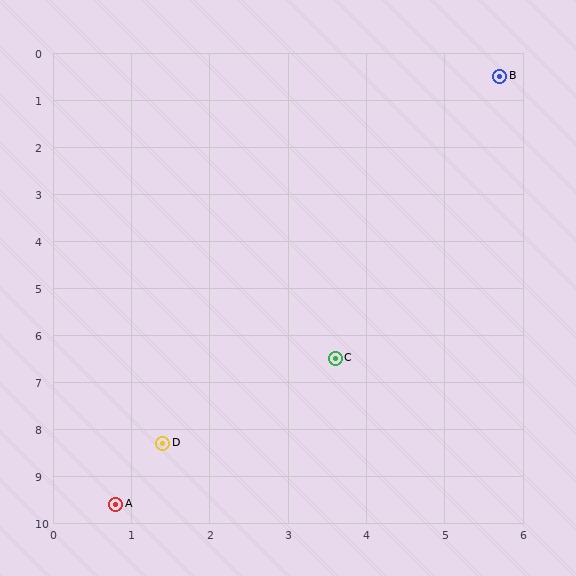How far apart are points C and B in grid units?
Points C and B are about 6.4 grid units apart.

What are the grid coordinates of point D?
Point D is at approximately (1.4, 8.3).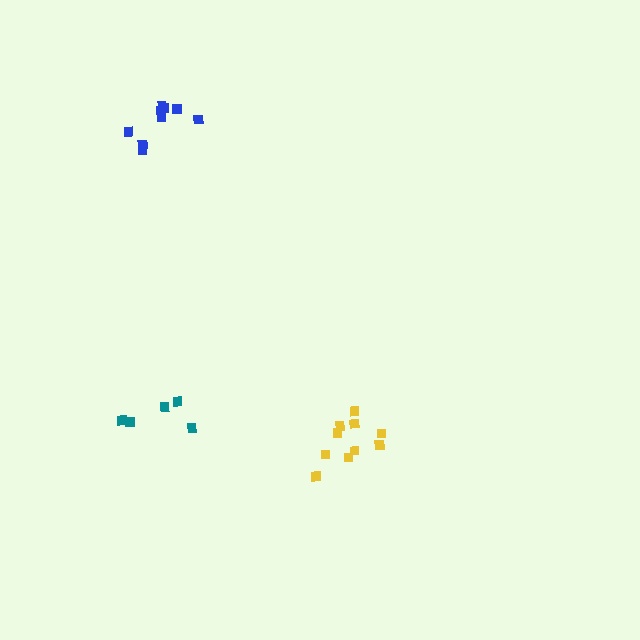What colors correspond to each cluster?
The clusters are colored: teal, yellow, blue.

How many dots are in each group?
Group 1: 5 dots, Group 2: 10 dots, Group 3: 9 dots (24 total).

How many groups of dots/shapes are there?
There are 3 groups.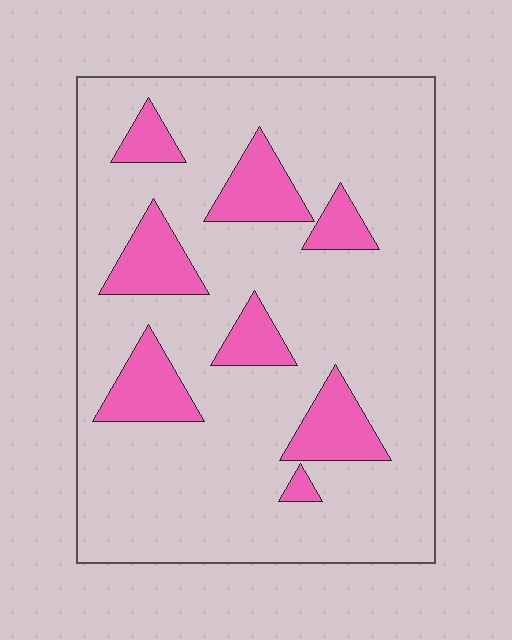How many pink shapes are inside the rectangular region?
8.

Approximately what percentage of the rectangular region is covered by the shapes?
Approximately 20%.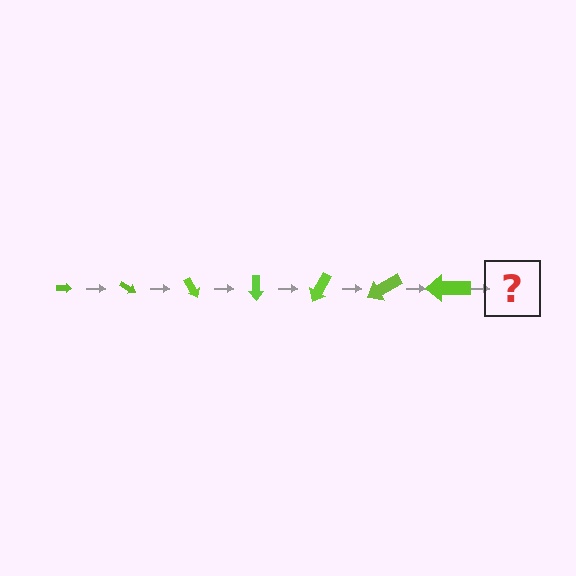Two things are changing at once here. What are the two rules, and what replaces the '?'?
The two rules are that the arrow grows larger each step and it rotates 30 degrees each step. The '?' should be an arrow, larger than the previous one and rotated 210 degrees from the start.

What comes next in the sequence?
The next element should be an arrow, larger than the previous one and rotated 210 degrees from the start.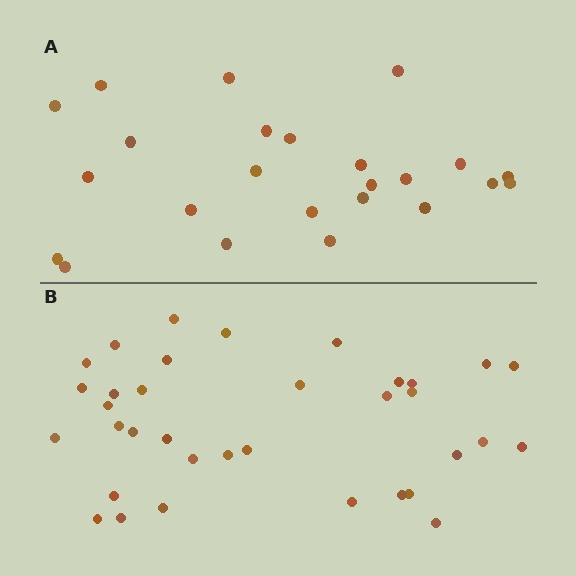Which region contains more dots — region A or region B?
Region B (the bottom region) has more dots.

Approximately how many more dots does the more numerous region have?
Region B has roughly 12 or so more dots than region A.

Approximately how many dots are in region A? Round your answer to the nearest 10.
About 20 dots. (The exact count is 24, which rounds to 20.)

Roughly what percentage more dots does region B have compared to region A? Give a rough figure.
About 45% more.